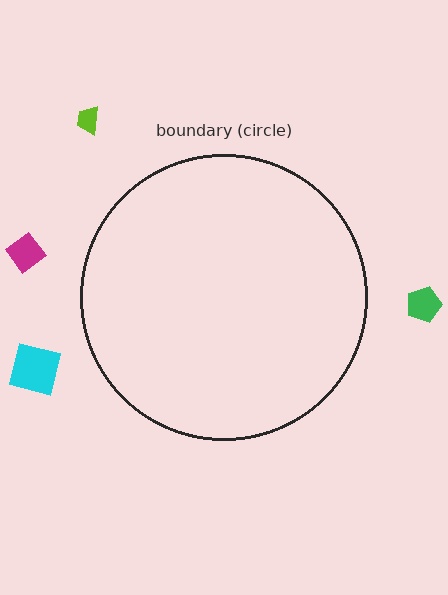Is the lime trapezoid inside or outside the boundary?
Outside.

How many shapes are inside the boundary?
0 inside, 4 outside.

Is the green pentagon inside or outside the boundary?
Outside.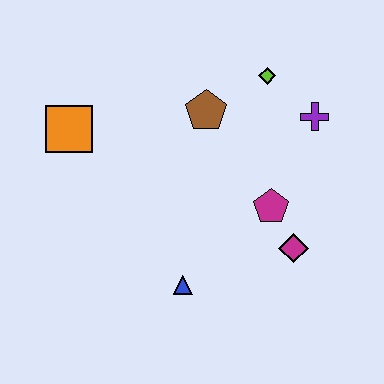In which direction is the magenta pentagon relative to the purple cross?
The magenta pentagon is below the purple cross.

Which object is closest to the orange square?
The brown pentagon is closest to the orange square.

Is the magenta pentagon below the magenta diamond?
No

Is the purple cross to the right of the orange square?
Yes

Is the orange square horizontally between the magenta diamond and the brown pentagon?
No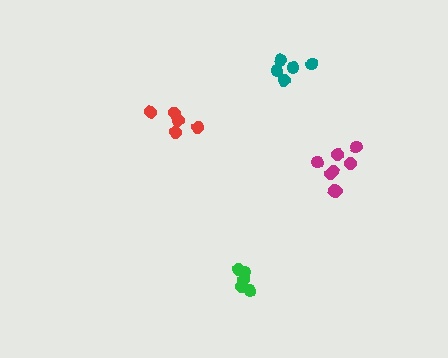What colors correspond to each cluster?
The clusters are colored: teal, magenta, red, green.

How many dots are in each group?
Group 1: 5 dots, Group 2: 9 dots, Group 3: 5 dots, Group 4: 5 dots (24 total).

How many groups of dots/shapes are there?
There are 4 groups.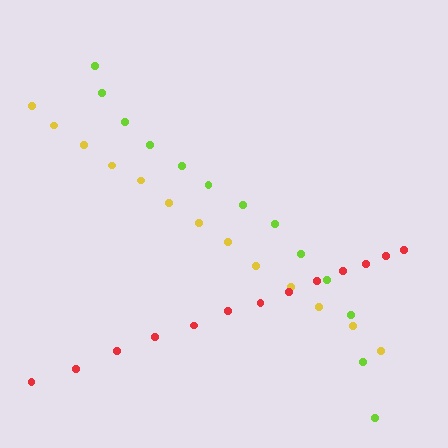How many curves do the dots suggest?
There are 3 distinct paths.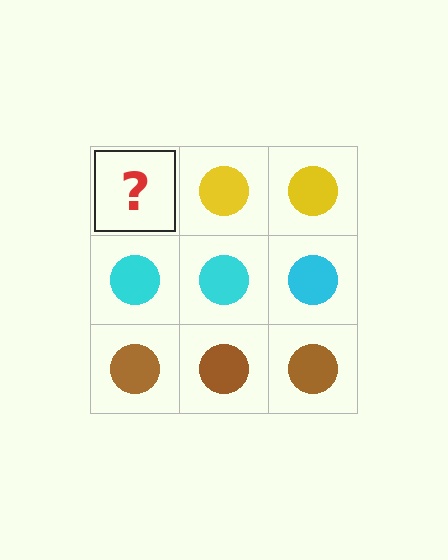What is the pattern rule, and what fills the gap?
The rule is that each row has a consistent color. The gap should be filled with a yellow circle.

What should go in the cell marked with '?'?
The missing cell should contain a yellow circle.